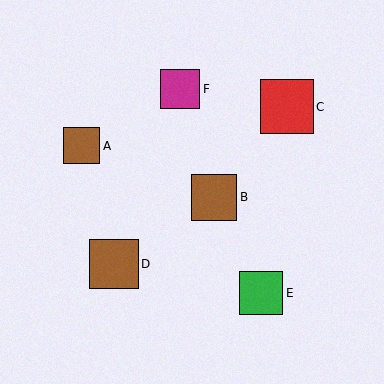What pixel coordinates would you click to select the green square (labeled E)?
Click at (261, 293) to select the green square E.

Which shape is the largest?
The red square (labeled C) is the largest.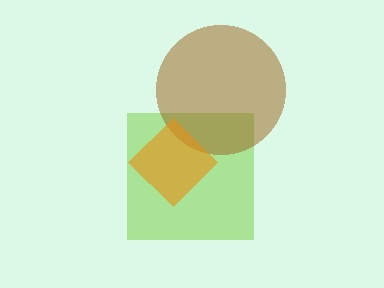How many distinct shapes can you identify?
There are 3 distinct shapes: a lime square, a brown circle, an orange diamond.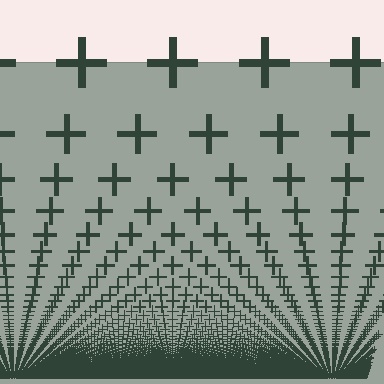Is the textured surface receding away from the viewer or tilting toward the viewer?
The surface appears to tilt toward the viewer. Texture elements get larger and sparser toward the top.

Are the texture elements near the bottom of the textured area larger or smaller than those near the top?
Smaller. The gradient is inverted — elements near the bottom are smaller and denser.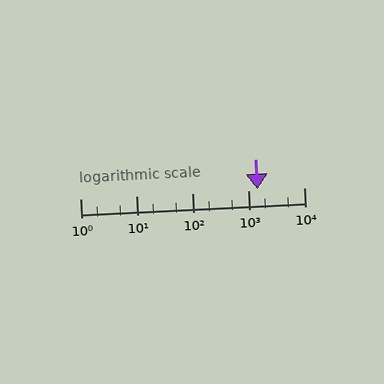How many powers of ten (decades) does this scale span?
The scale spans 4 decades, from 1 to 10000.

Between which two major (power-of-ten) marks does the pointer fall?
The pointer is between 1000 and 10000.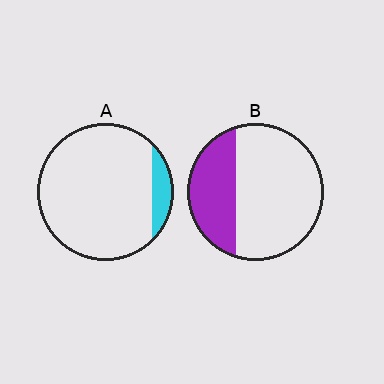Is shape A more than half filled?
No.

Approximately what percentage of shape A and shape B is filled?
A is approximately 10% and B is approximately 30%.